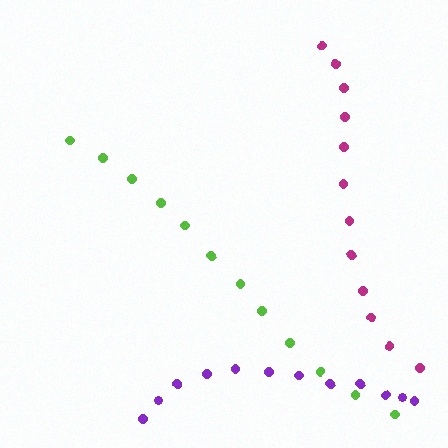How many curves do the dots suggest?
There are 3 distinct paths.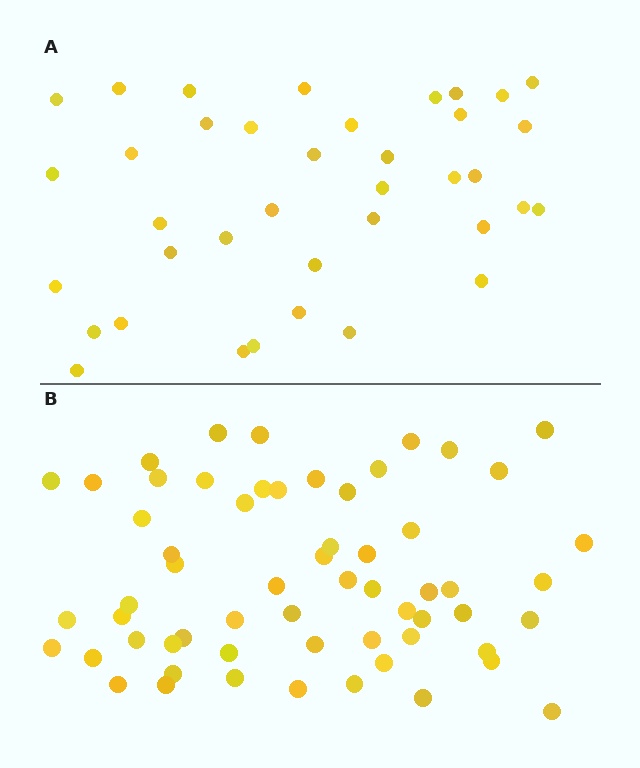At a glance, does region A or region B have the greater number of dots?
Region B (the bottom region) has more dots.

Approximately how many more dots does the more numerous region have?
Region B has approximately 20 more dots than region A.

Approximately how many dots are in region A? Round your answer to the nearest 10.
About 40 dots. (The exact count is 38, which rounds to 40.)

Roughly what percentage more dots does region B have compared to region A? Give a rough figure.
About 60% more.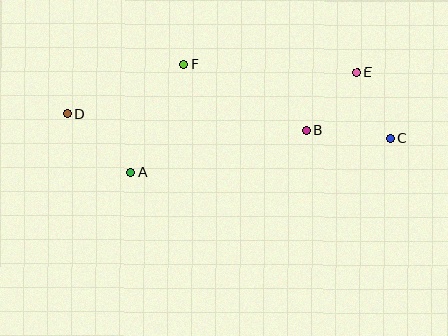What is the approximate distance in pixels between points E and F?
The distance between E and F is approximately 174 pixels.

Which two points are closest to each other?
Points C and E are closest to each other.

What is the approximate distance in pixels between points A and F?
The distance between A and F is approximately 120 pixels.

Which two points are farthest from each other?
Points C and D are farthest from each other.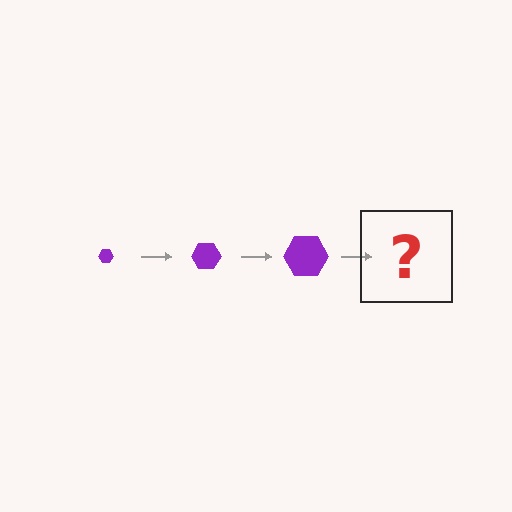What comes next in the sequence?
The next element should be a purple hexagon, larger than the previous one.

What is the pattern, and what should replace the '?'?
The pattern is that the hexagon gets progressively larger each step. The '?' should be a purple hexagon, larger than the previous one.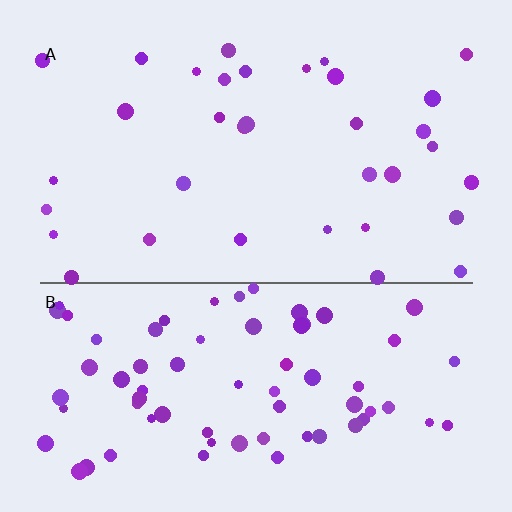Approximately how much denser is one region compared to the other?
Approximately 2.1× — region B over region A.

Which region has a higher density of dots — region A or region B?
B (the bottom).